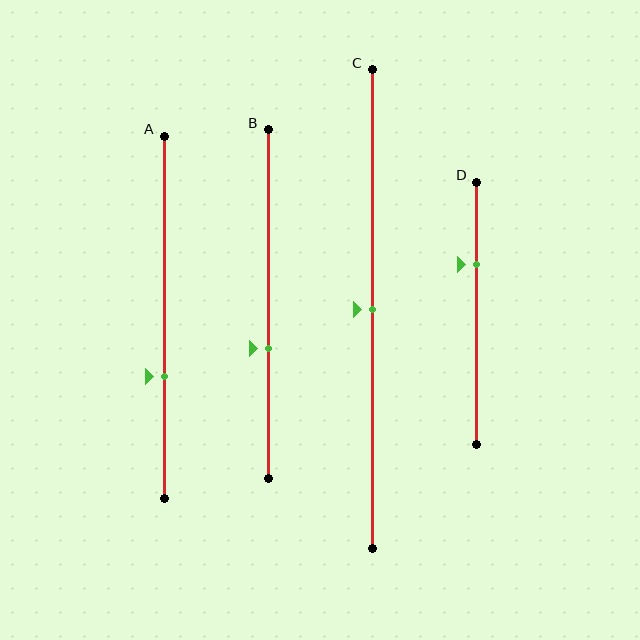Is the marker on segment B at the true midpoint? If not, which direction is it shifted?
No, the marker on segment B is shifted downward by about 13% of the segment length.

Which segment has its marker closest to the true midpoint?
Segment C has its marker closest to the true midpoint.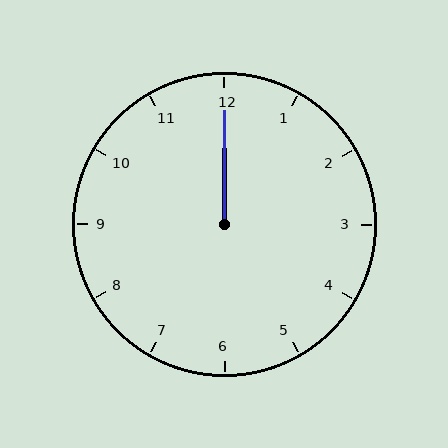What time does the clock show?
12:00.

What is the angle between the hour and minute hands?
Approximately 0 degrees.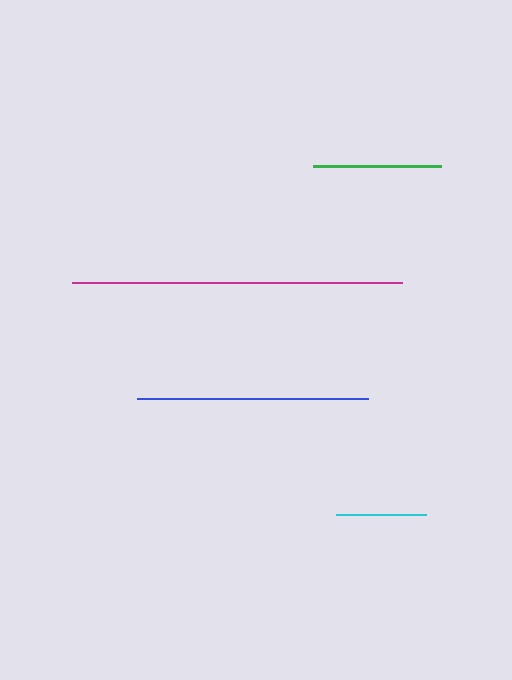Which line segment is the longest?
The magenta line is the longest at approximately 331 pixels.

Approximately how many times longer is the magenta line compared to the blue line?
The magenta line is approximately 1.4 times the length of the blue line.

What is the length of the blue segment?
The blue segment is approximately 231 pixels long.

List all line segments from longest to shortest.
From longest to shortest: magenta, blue, green, cyan.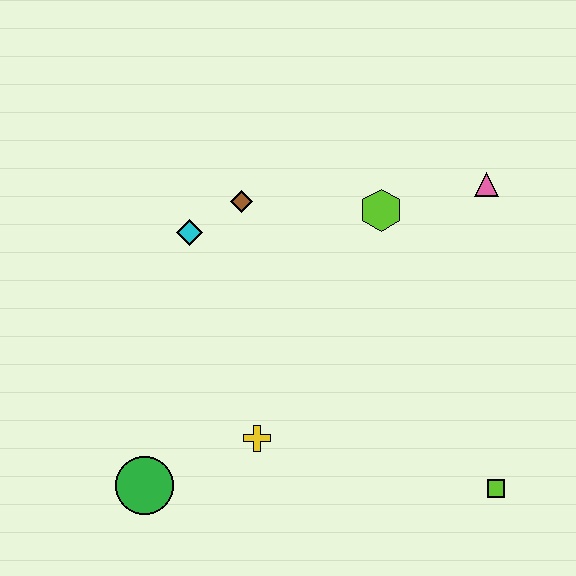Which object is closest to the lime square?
The yellow cross is closest to the lime square.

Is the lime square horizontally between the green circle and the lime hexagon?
No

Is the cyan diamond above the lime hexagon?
No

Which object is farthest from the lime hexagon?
The green circle is farthest from the lime hexagon.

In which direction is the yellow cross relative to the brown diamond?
The yellow cross is below the brown diamond.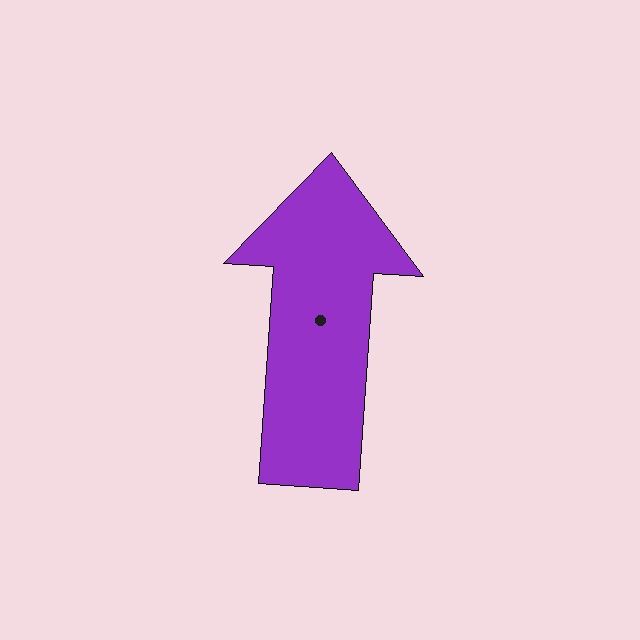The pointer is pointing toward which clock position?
Roughly 12 o'clock.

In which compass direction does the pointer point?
North.